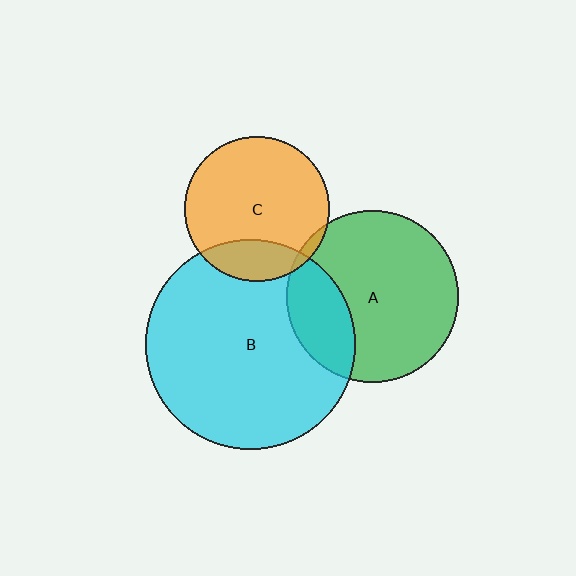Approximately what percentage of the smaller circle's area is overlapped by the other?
Approximately 5%.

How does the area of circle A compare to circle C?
Approximately 1.4 times.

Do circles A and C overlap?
Yes.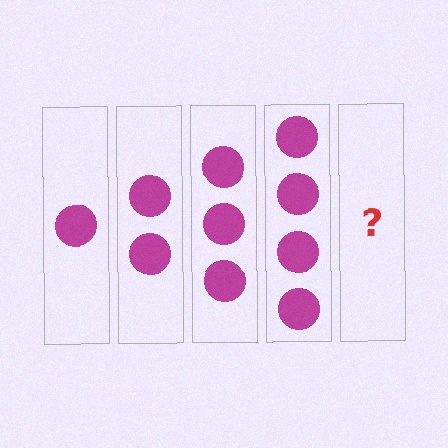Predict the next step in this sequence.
The next step is 5 circles.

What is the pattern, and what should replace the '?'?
The pattern is that each step adds one more circle. The '?' should be 5 circles.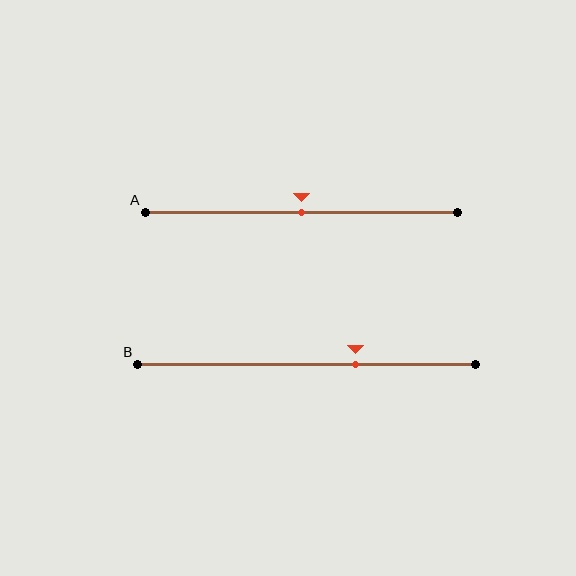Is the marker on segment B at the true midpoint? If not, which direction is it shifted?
No, the marker on segment B is shifted to the right by about 14% of the segment length.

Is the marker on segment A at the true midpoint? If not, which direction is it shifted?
Yes, the marker on segment A is at the true midpoint.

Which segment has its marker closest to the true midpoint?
Segment A has its marker closest to the true midpoint.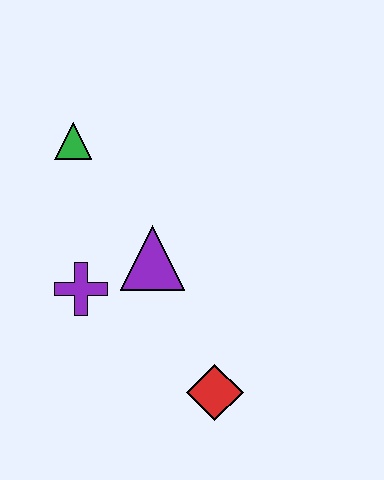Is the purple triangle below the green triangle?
Yes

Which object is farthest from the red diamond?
The green triangle is farthest from the red diamond.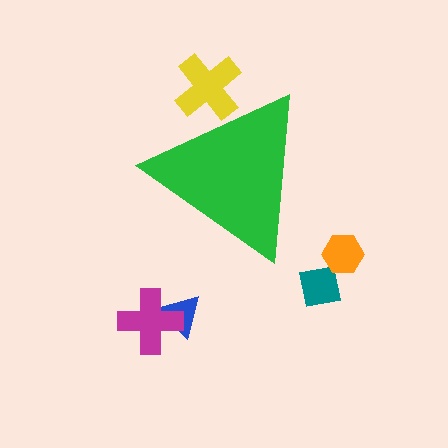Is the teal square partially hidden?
No, the teal square is fully visible.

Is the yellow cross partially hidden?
Yes, the yellow cross is partially hidden behind the green triangle.